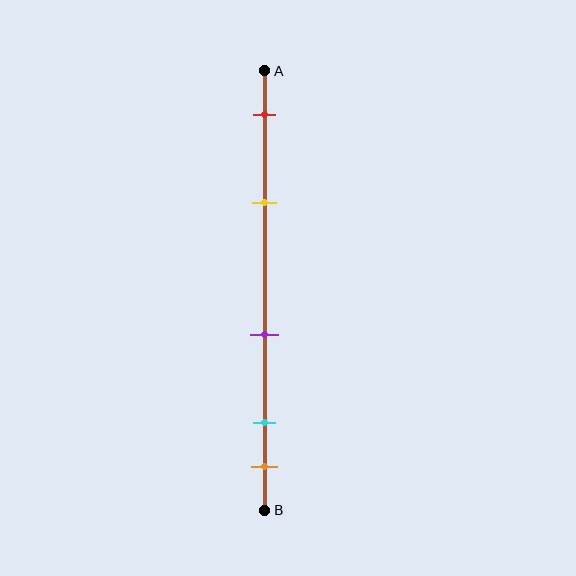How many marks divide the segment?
There are 5 marks dividing the segment.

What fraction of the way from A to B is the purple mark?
The purple mark is approximately 60% (0.6) of the way from A to B.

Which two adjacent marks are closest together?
The cyan and orange marks are the closest adjacent pair.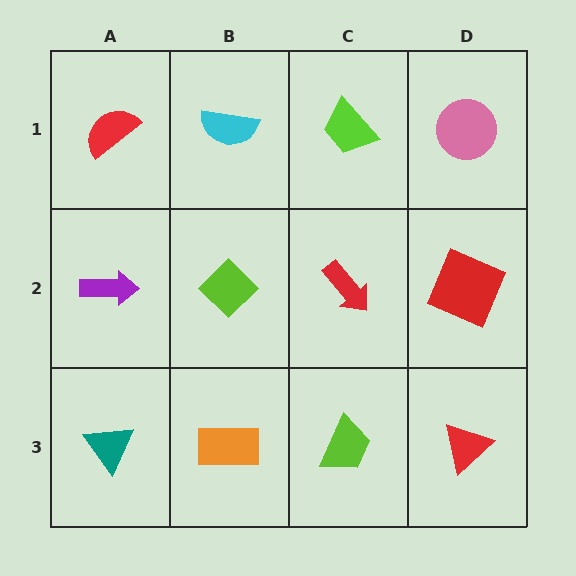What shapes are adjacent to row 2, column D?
A pink circle (row 1, column D), a red triangle (row 3, column D), a red arrow (row 2, column C).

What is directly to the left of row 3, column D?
A lime trapezoid.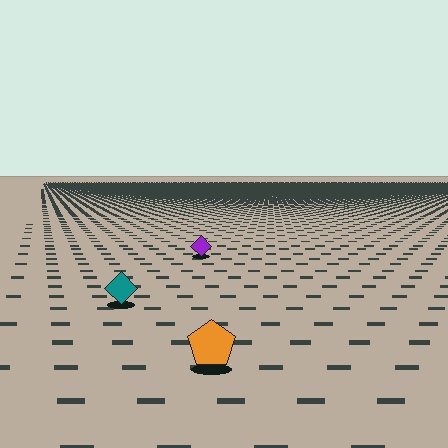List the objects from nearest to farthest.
From nearest to farthest: the orange pentagon, the teal diamond, the purple diamond.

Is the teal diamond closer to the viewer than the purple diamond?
Yes. The teal diamond is closer — you can tell from the texture gradient: the ground texture is coarser near it.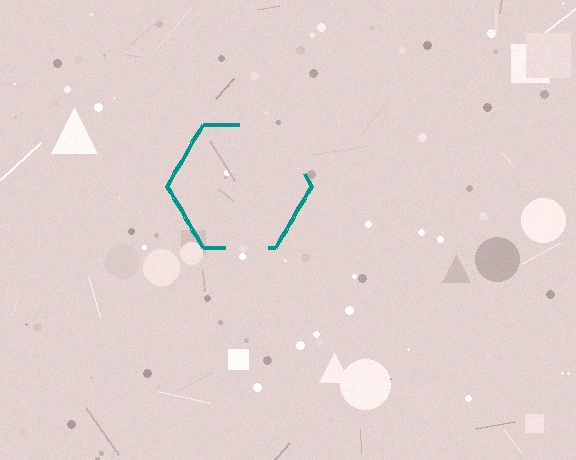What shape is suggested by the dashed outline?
The dashed outline suggests a hexagon.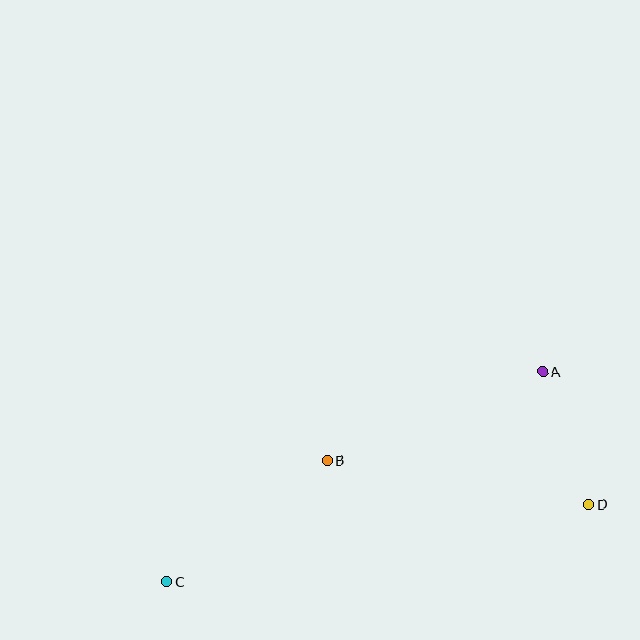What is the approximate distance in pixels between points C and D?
The distance between C and D is approximately 429 pixels.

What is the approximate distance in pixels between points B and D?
The distance between B and D is approximately 265 pixels.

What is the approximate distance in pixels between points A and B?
The distance between A and B is approximately 234 pixels.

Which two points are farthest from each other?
Points A and C are farthest from each other.